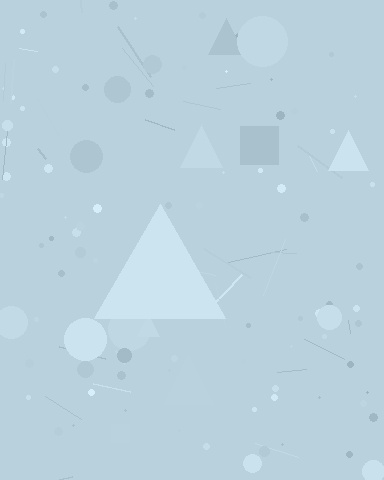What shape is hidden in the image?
A triangle is hidden in the image.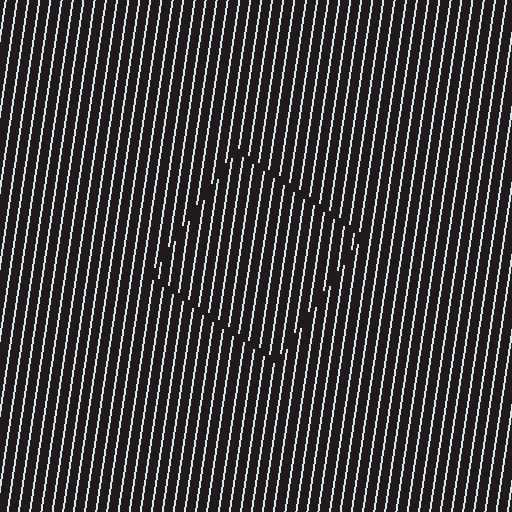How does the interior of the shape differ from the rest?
The interior of the shape contains the same grating, shifted by half a period — the contour is defined by the phase discontinuity where line-ends from the inner and outer gratings abut.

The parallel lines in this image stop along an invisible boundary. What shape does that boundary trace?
An illusory square. The interior of the shape contains the same grating, shifted by half a period — the contour is defined by the phase discontinuity where line-ends from the inner and outer gratings abut.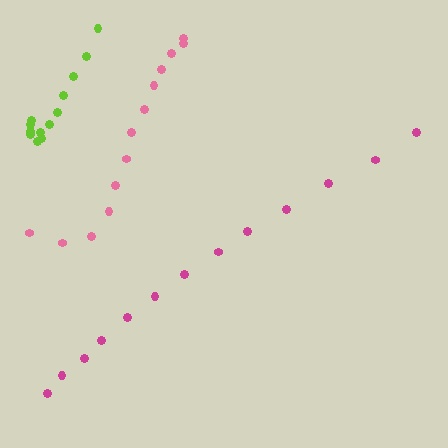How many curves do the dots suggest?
There are 3 distinct paths.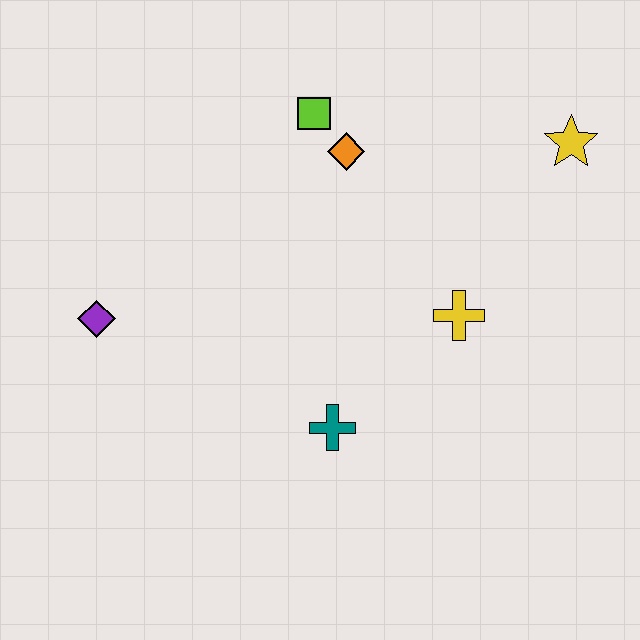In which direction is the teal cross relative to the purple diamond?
The teal cross is to the right of the purple diamond.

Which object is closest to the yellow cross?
The teal cross is closest to the yellow cross.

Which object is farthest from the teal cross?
The yellow star is farthest from the teal cross.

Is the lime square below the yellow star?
No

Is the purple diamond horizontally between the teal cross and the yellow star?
No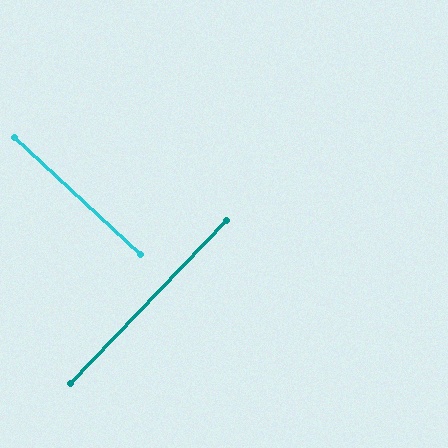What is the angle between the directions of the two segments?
Approximately 89 degrees.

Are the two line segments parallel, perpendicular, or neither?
Perpendicular — they meet at approximately 89°.